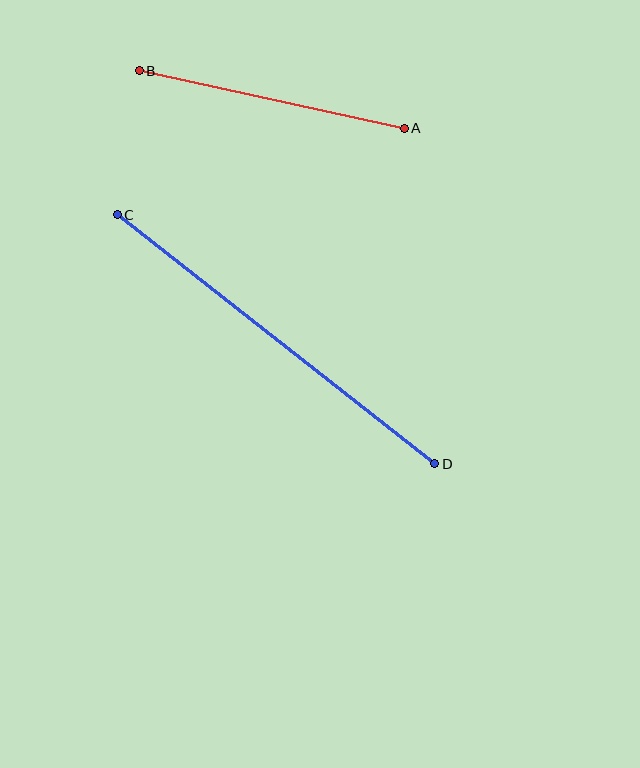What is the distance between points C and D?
The distance is approximately 403 pixels.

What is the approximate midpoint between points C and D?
The midpoint is at approximately (276, 339) pixels.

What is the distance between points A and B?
The distance is approximately 271 pixels.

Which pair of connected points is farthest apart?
Points C and D are farthest apart.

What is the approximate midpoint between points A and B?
The midpoint is at approximately (272, 100) pixels.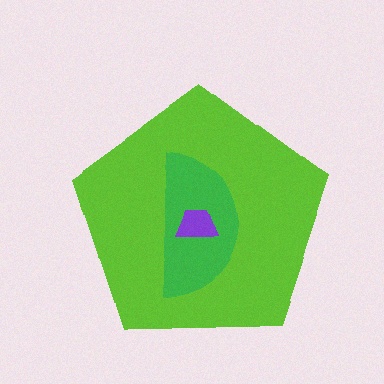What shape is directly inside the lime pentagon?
The green semicircle.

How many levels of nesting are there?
3.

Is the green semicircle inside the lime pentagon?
Yes.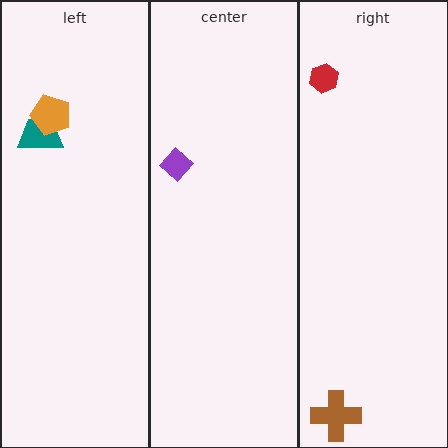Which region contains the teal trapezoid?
The left region.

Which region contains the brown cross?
The right region.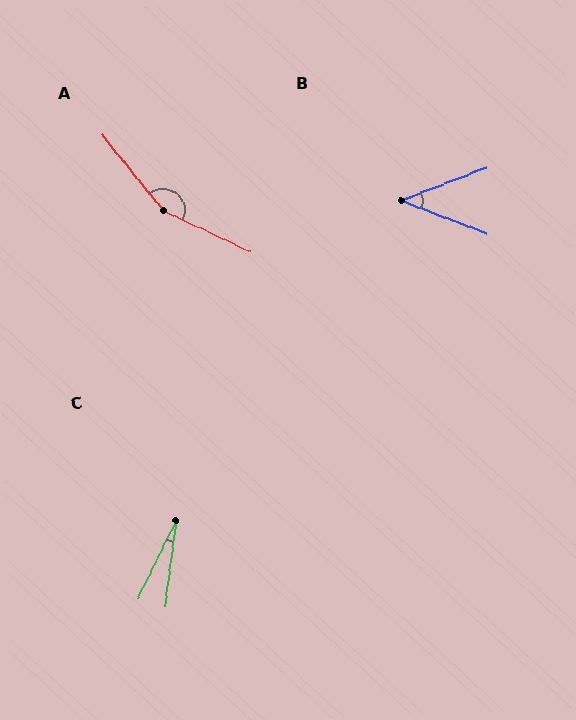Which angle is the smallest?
C, at approximately 19 degrees.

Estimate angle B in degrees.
Approximately 42 degrees.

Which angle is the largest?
A, at approximately 154 degrees.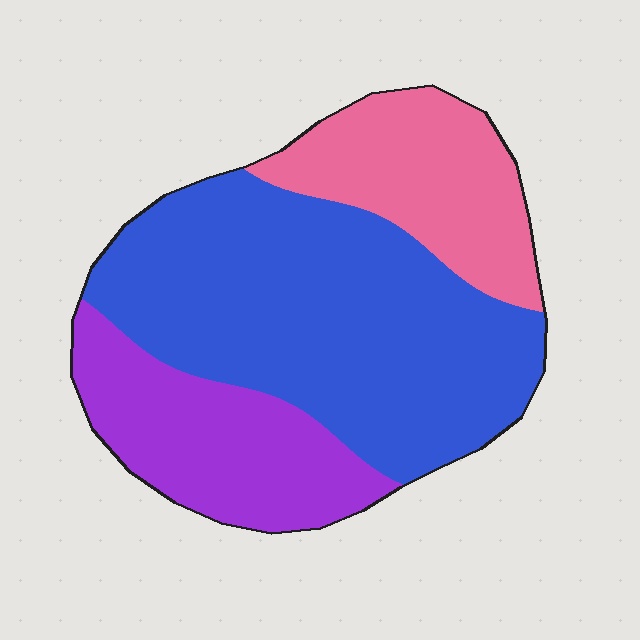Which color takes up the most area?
Blue, at roughly 55%.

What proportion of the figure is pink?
Pink takes up about one fifth (1/5) of the figure.